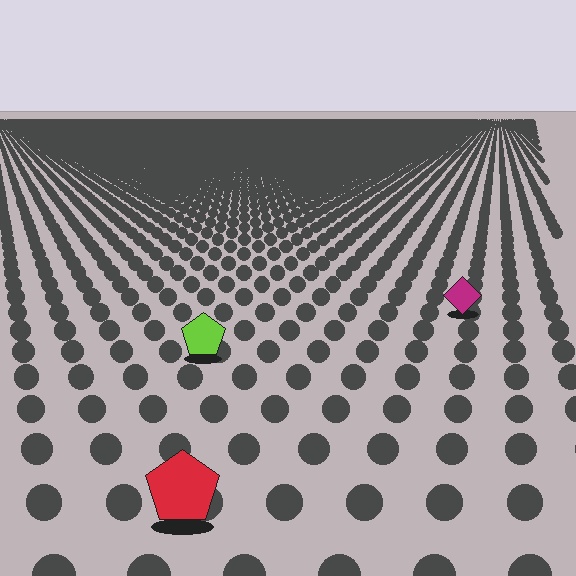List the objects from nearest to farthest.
From nearest to farthest: the red pentagon, the lime pentagon, the magenta diamond.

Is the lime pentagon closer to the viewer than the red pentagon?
No. The red pentagon is closer — you can tell from the texture gradient: the ground texture is coarser near it.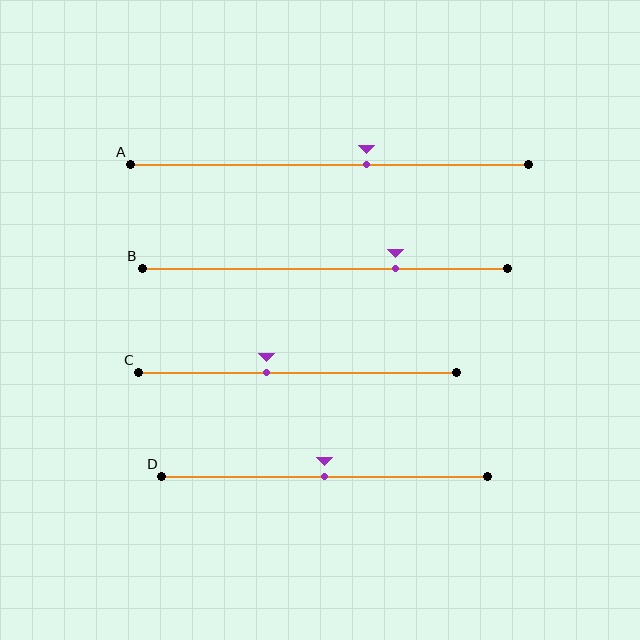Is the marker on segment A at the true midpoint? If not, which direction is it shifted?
No, the marker on segment A is shifted to the right by about 9% of the segment length.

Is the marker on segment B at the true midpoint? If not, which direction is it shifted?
No, the marker on segment B is shifted to the right by about 19% of the segment length.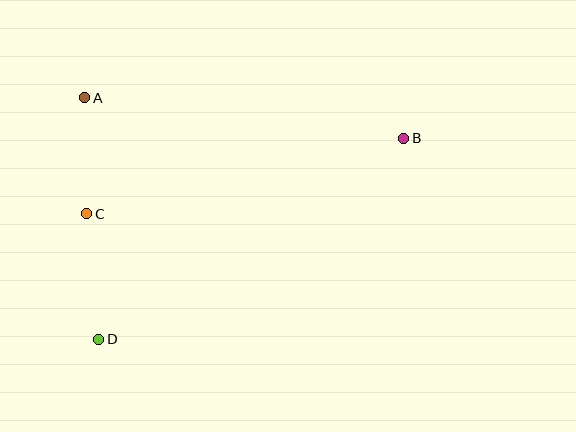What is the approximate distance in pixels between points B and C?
The distance between B and C is approximately 326 pixels.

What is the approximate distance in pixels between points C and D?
The distance between C and D is approximately 126 pixels.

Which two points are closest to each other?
Points A and C are closest to each other.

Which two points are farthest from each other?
Points B and D are farthest from each other.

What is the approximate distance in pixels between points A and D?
The distance between A and D is approximately 242 pixels.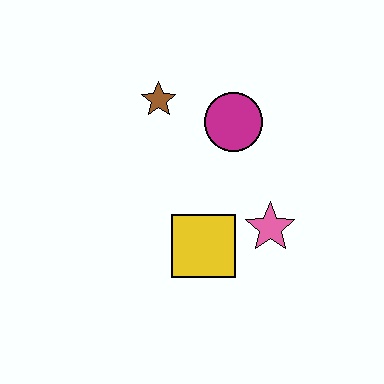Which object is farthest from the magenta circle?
The yellow square is farthest from the magenta circle.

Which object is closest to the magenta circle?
The brown star is closest to the magenta circle.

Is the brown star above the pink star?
Yes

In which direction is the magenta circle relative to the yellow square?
The magenta circle is above the yellow square.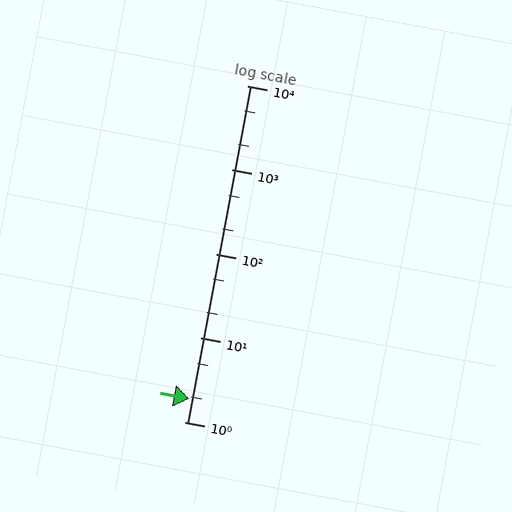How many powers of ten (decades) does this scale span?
The scale spans 4 decades, from 1 to 10000.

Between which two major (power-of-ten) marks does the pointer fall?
The pointer is between 1 and 10.